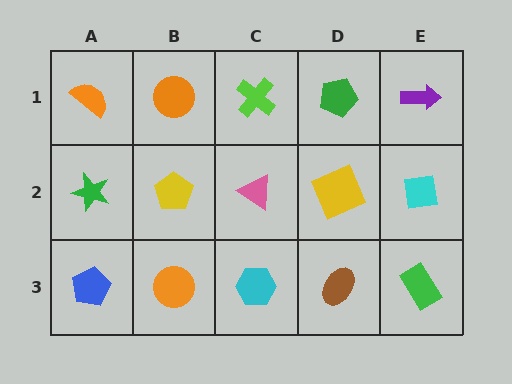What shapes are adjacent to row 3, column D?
A yellow square (row 2, column D), a cyan hexagon (row 3, column C), a green rectangle (row 3, column E).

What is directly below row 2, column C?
A cyan hexagon.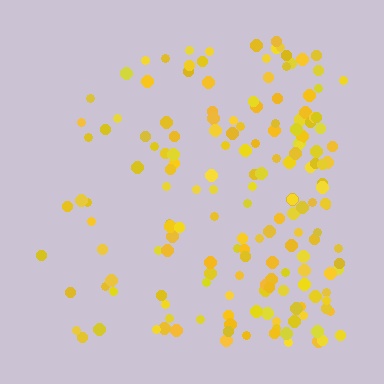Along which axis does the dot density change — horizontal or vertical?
Horizontal.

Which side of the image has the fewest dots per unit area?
The left.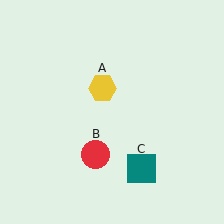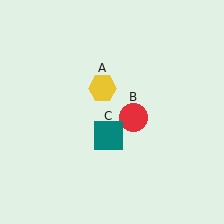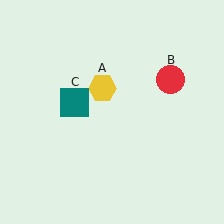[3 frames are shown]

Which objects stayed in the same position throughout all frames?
Yellow hexagon (object A) remained stationary.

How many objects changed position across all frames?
2 objects changed position: red circle (object B), teal square (object C).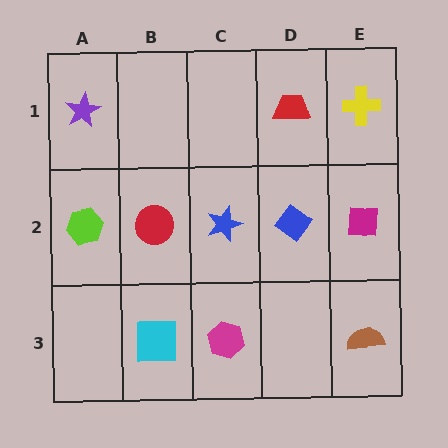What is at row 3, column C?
A magenta hexagon.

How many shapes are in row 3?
3 shapes.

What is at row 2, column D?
A blue diamond.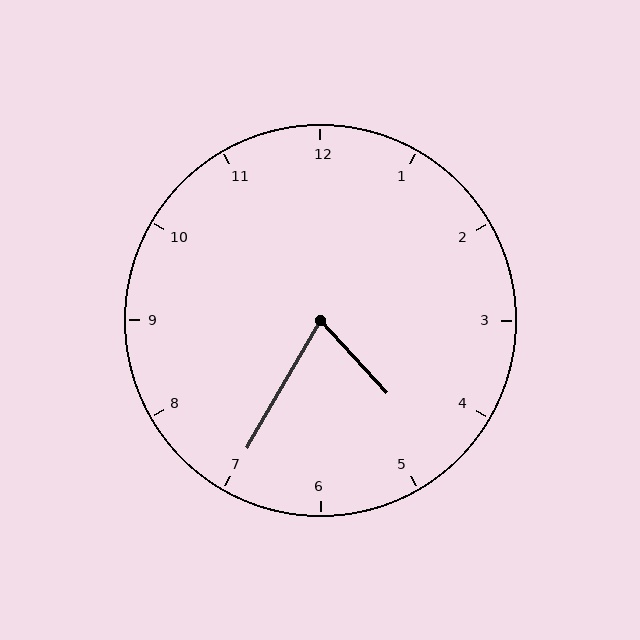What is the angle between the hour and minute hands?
Approximately 72 degrees.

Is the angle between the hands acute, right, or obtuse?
It is acute.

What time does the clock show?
4:35.